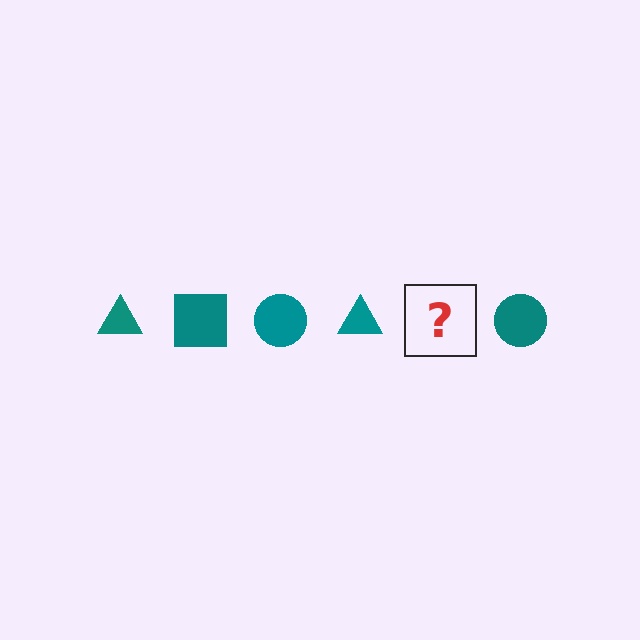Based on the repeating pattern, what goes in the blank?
The blank should be a teal square.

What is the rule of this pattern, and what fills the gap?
The rule is that the pattern cycles through triangle, square, circle shapes in teal. The gap should be filled with a teal square.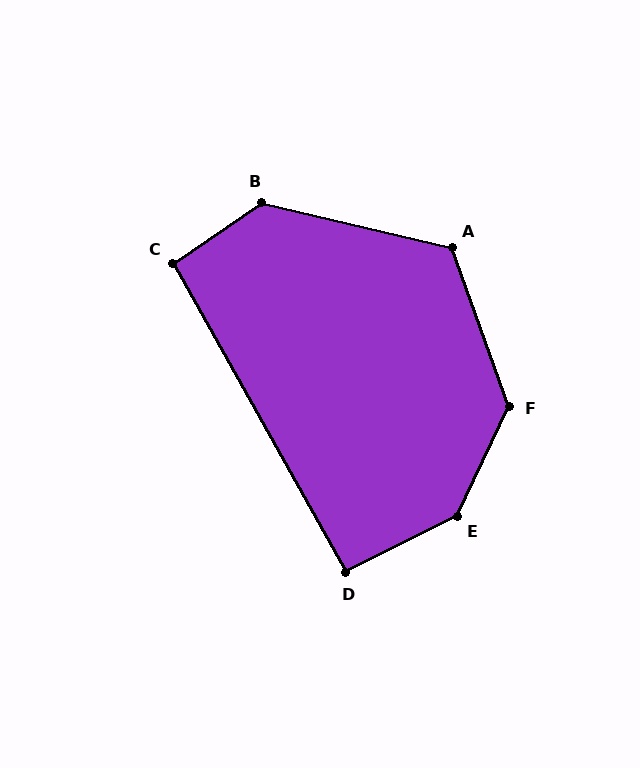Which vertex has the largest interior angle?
E, at approximately 142 degrees.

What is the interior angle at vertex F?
Approximately 135 degrees (obtuse).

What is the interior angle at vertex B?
Approximately 133 degrees (obtuse).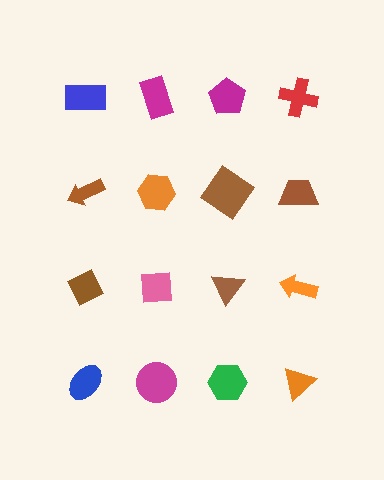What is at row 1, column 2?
A magenta rectangle.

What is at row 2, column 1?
A brown arrow.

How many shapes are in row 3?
4 shapes.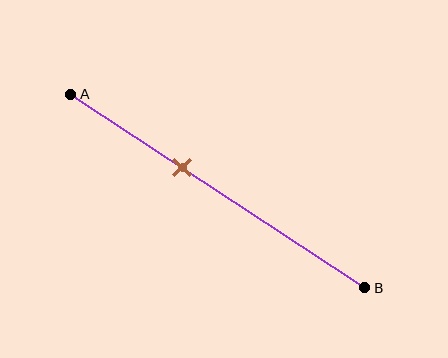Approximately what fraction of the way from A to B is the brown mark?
The brown mark is approximately 40% of the way from A to B.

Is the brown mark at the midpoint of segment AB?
No, the mark is at about 40% from A, not at the 50% midpoint.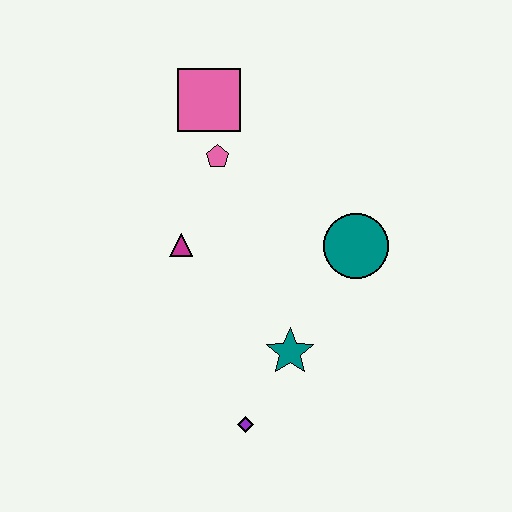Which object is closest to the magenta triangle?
The pink pentagon is closest to the magenta triangle.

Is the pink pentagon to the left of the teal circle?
Yes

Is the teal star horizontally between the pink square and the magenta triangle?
No